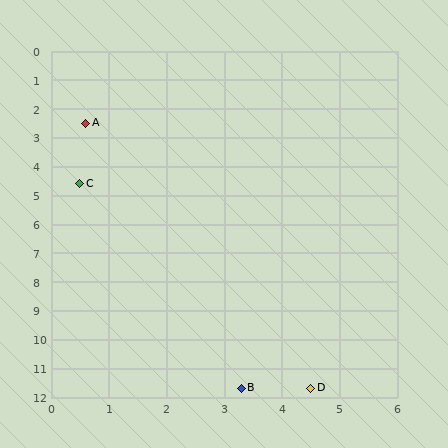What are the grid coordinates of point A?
Point A is at approximately (0.6, 2.5).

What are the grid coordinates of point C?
Point C is at approximately (0.5, 4.6).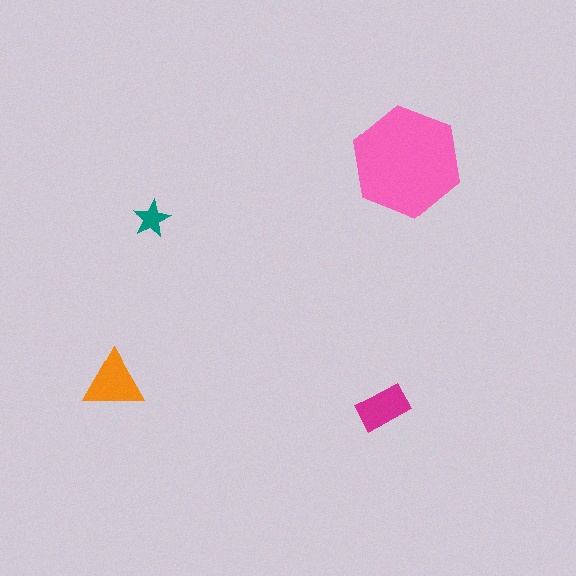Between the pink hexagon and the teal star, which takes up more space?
The pink hexagon.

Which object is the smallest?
The teal star.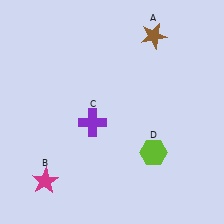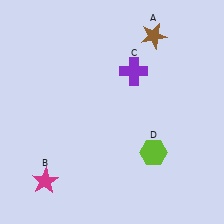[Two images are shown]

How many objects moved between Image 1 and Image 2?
1 object moved between the two images.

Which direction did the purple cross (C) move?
The purple cross (C) moved up.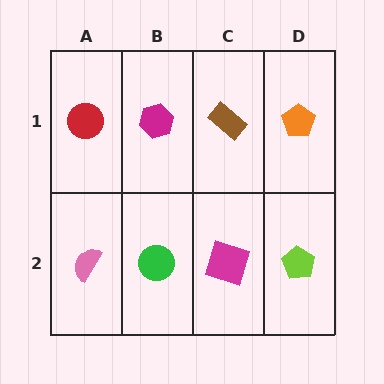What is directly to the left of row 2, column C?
A green circle.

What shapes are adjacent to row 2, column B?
A magenta hexagon (row 1, column B), a pink semicircle (row 2, column A), a magenta square (row 2, column C).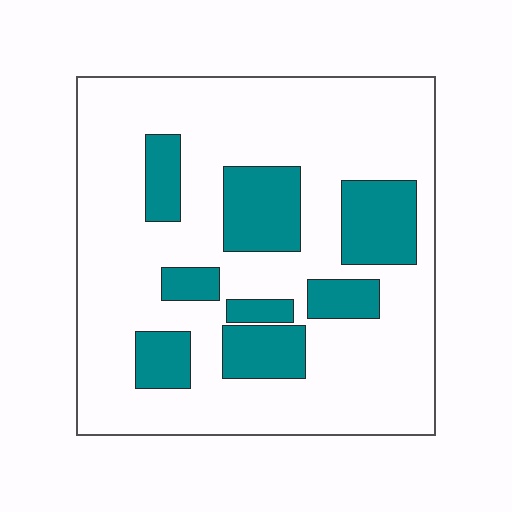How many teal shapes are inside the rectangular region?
8.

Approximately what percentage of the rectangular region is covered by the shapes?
Approximately 25%.